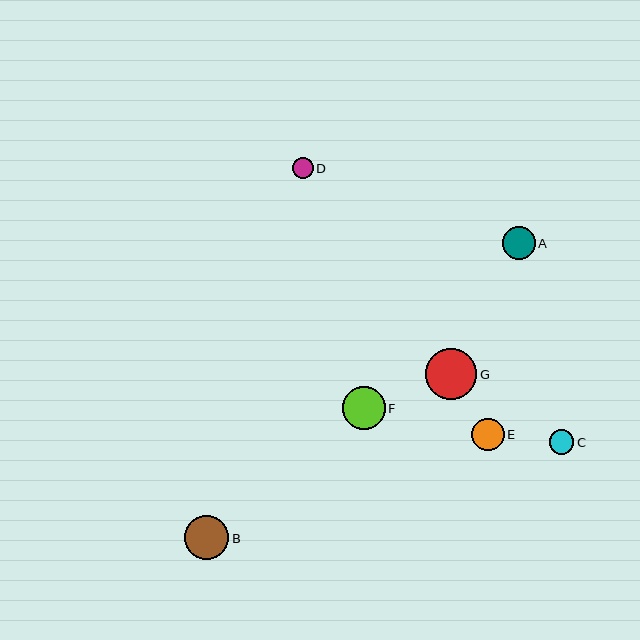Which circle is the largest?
Circle G is the largest with a size of approximately 51 pixels.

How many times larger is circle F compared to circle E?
Circle F is approximately 1.3 times the size of circle E.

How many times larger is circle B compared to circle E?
Circle B is approximately 1.4 times the size of circle E.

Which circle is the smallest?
Circle D is the smallest with a size of approximately 21 pixels.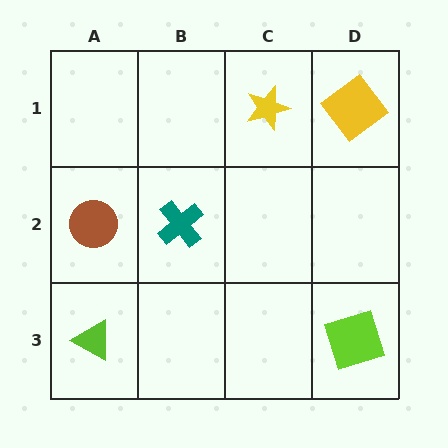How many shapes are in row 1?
2 shapes.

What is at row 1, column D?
A yellow diamond.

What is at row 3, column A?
A lime triangle.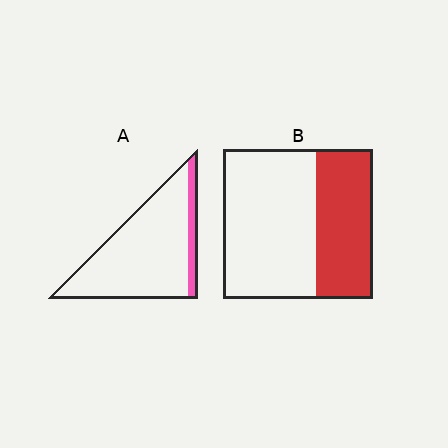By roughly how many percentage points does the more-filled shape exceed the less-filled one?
By roughly 25 percentage points (B over A).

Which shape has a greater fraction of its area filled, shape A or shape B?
Shape B.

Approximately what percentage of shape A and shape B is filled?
A is approximately 15% and B is approximately 40%.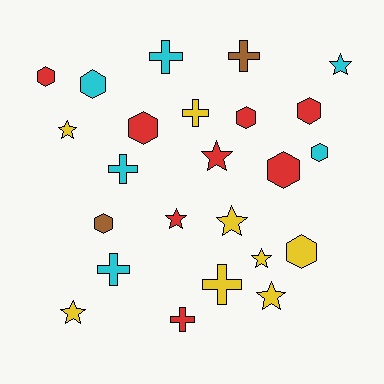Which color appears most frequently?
Red, with 8 objects.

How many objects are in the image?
There are 24 objects.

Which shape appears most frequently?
Hexagon, with 9 objects.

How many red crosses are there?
There is 1 red cross.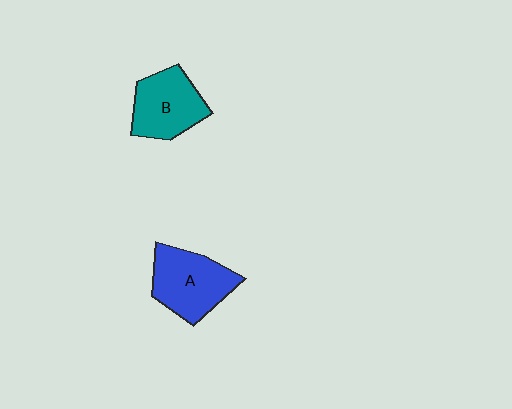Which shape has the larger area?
Shape A (blue).